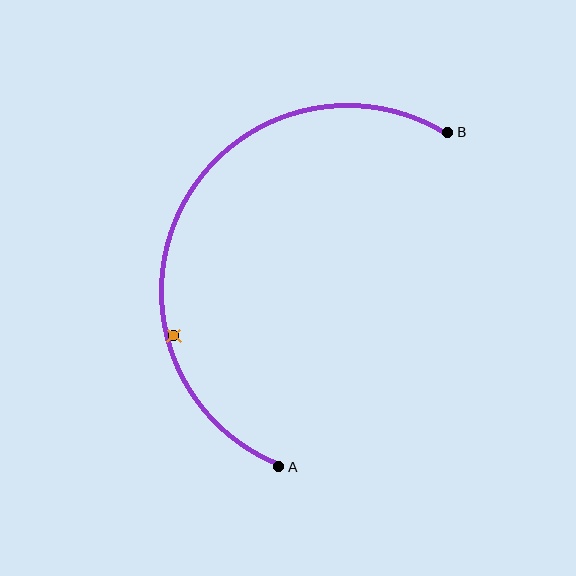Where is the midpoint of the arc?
The arc midpoint is the point on the curve farthest from the straight line joining A and B. It sits to the left of that line.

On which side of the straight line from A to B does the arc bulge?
The arc bulges to the left of the straight line connecting A and B.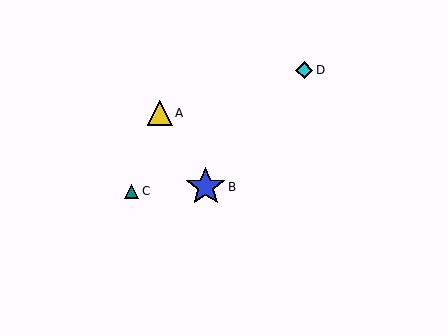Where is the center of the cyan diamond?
The center of the cyan diamond is at (304, 70).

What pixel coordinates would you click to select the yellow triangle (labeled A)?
Click at (160, 113) to select the yellow triangle A.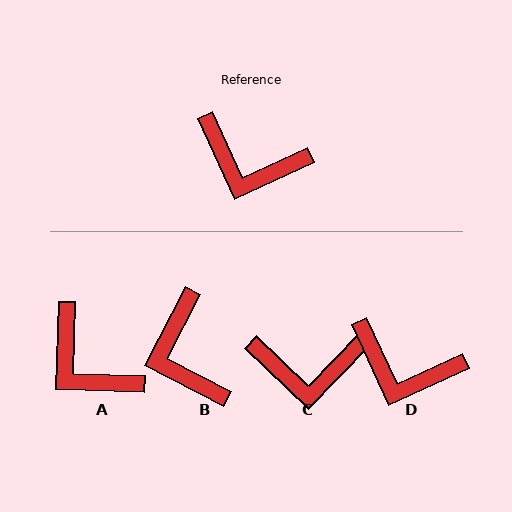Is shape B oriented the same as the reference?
No, it is off by about 52 degrees.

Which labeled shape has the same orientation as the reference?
D.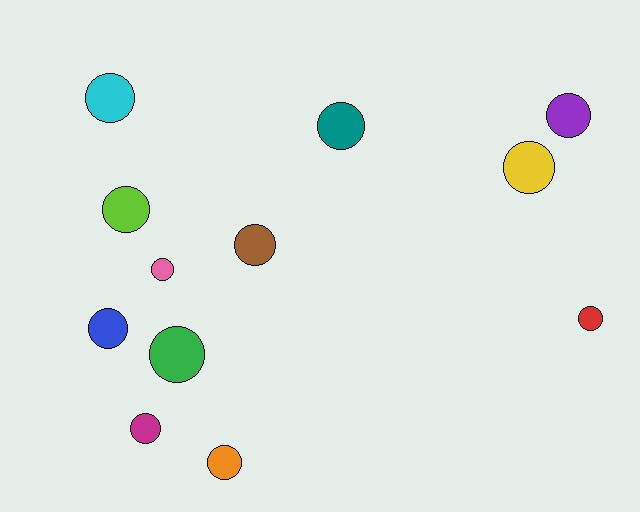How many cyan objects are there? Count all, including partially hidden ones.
There is 1 cyan object.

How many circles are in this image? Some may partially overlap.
There are 12 circles.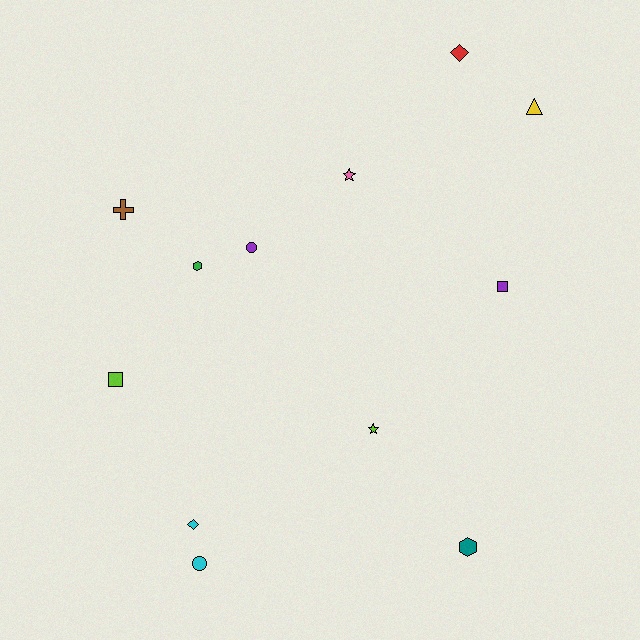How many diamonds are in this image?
There are 2 diamonds.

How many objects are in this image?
There are 12 objects.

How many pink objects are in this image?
There is 1 pink object.